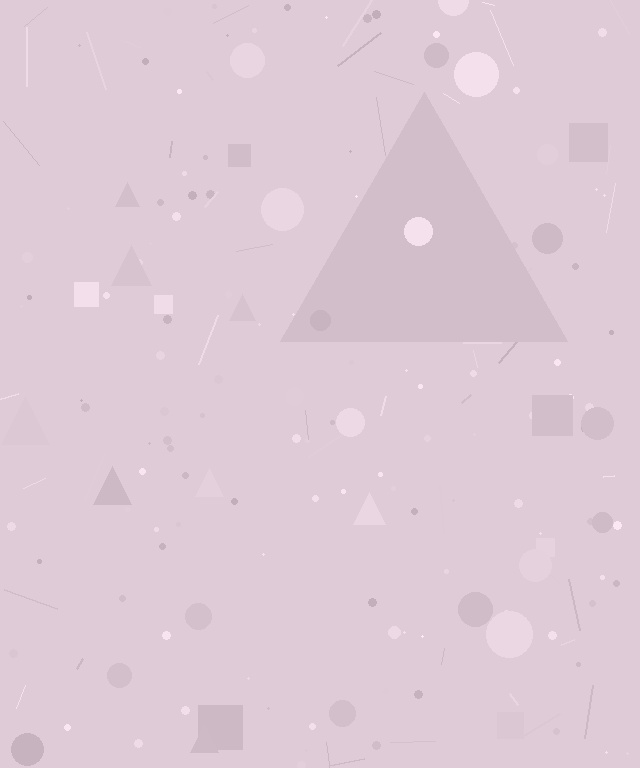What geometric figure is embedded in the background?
A triangle is embedded in the background.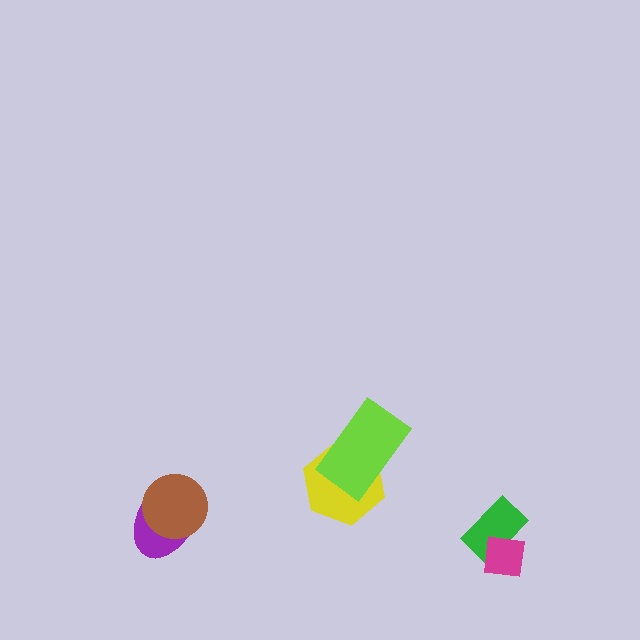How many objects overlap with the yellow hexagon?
1 object overlaps with the yellow hexagon.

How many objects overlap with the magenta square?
1 object overlaps with the magenta square.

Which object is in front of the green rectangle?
The magenta square is in front of the green rectangle.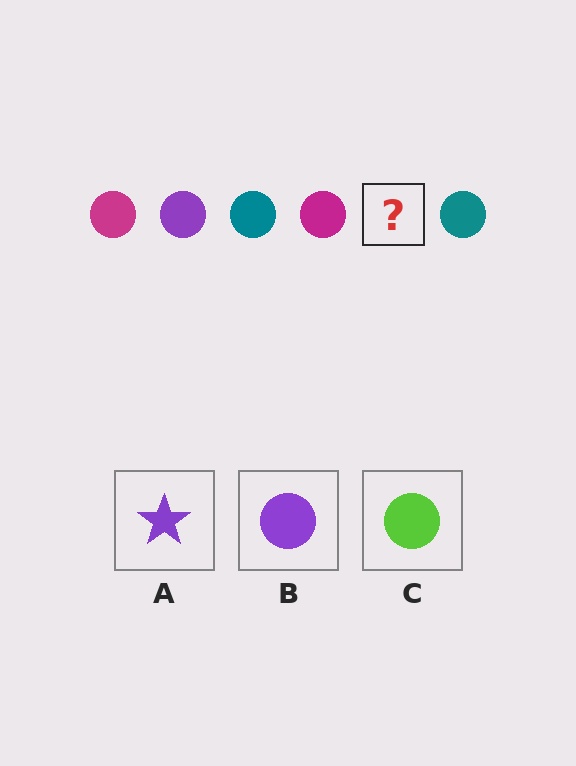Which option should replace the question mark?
Option B.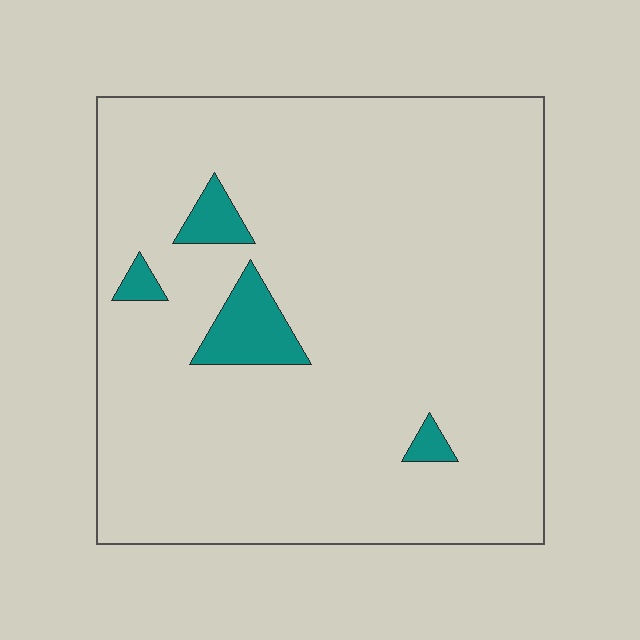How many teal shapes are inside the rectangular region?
4.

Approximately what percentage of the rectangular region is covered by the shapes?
Approximately 5%.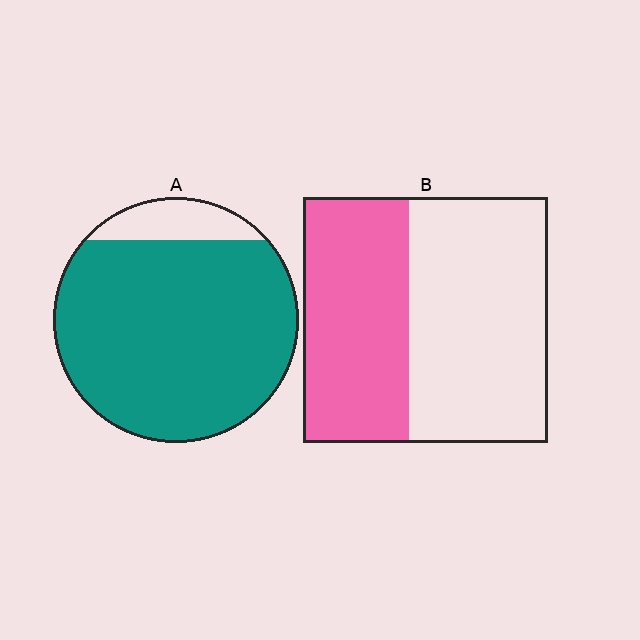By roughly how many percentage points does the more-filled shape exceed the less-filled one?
By roughly 45 percentage points (A over B).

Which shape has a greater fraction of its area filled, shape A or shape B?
Shape A.